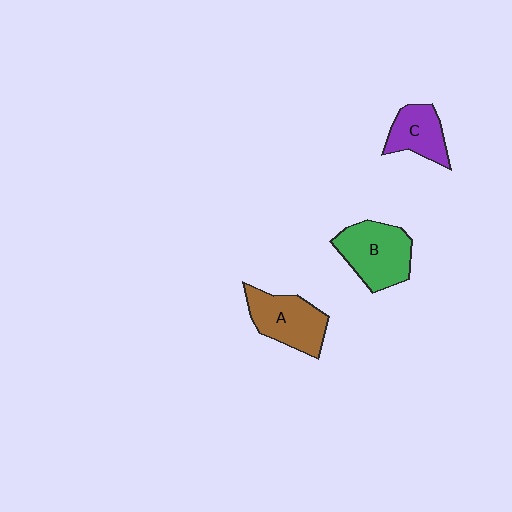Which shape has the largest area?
Shape B (green).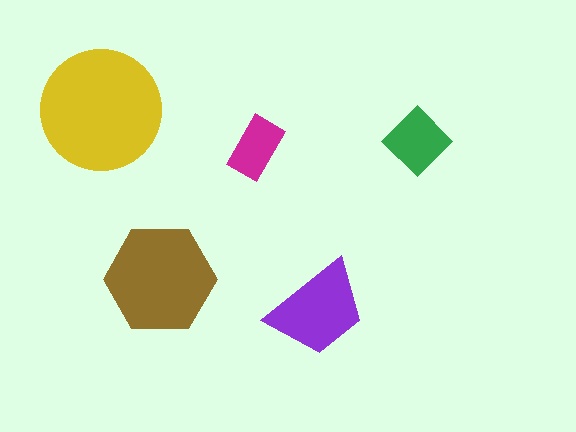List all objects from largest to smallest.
The yellow circle, the brown hexagon, the purple trapezoid, the green diamond, the magenta rectangle.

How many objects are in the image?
There are 5 objects in the image.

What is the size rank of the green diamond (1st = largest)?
4th.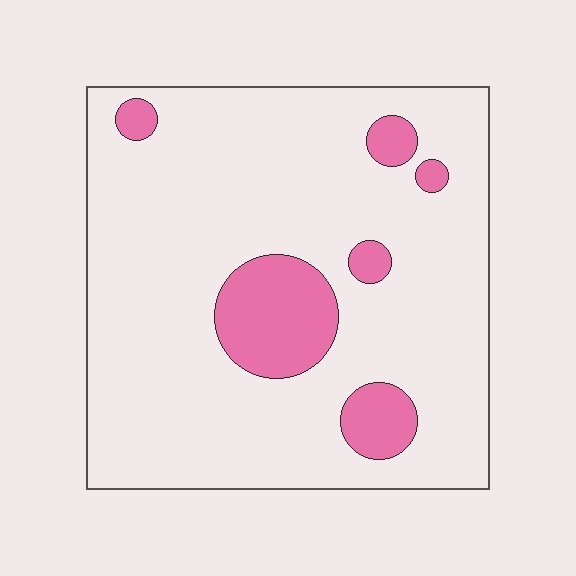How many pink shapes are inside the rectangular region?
6.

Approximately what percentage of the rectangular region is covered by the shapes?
Approximately 15%.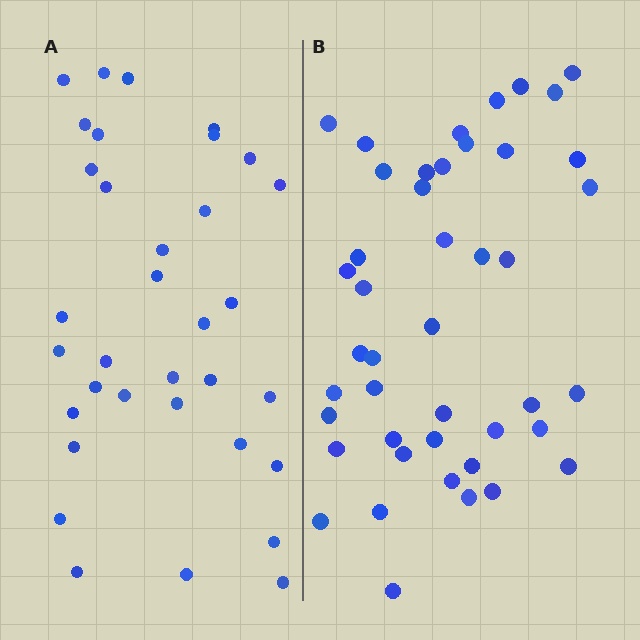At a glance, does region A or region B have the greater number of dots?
Region B (the right region) has more dots.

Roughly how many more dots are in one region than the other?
Region B has roughly 10 or so more dots than region A.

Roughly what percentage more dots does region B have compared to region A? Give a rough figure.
About 30% more.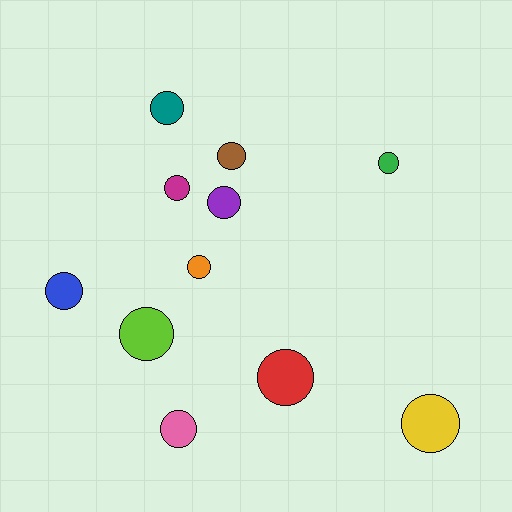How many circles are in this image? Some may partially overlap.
There are 11 circles.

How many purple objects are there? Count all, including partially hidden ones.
There is 1 purple object.